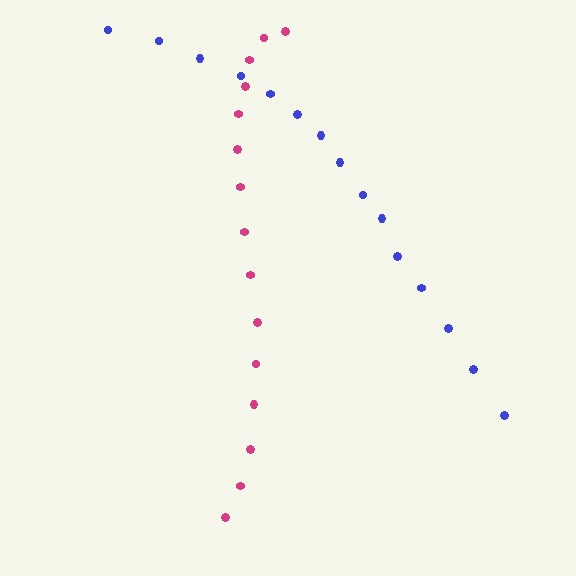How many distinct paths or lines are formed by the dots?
There are 2 distinct paths.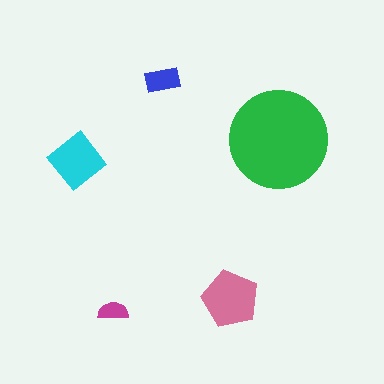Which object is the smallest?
The magenta semicircle.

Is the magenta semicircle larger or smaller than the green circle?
Smaller.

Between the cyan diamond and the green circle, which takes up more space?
The green circle.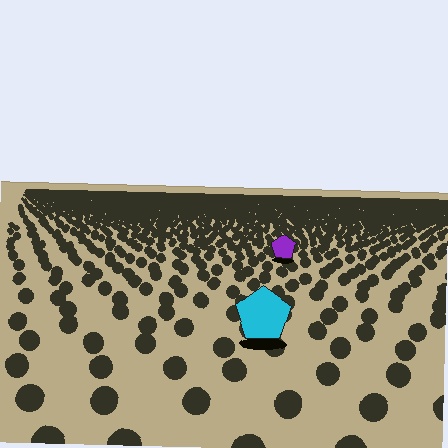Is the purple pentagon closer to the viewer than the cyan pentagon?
No. The cyan pentagon is closer — you can tell from the texture gradient: the ground texture is coarser near it.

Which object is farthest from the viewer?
The purple pentagon is farthest from the viewer. It appears smaller and the ground texture around it is denser.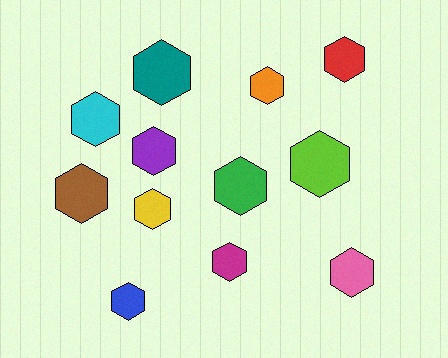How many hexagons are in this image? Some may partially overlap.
There are 12 hexagons.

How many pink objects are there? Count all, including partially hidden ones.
There is 1 pink object.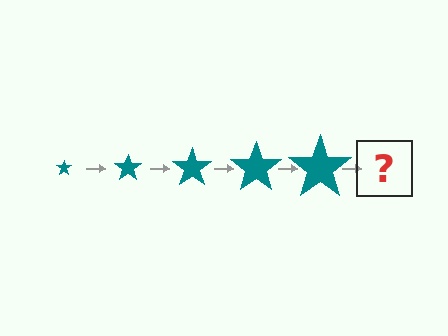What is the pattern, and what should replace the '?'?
The pattern is that the star gets progressively larger each step. The '?' should be a teal star, larger than the previous one.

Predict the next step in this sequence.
The next step is a teal star, larger than the previous one.